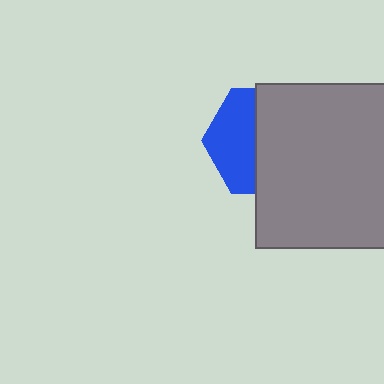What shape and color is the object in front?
The object in front is a gray square.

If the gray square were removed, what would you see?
You would see the complete blue hexagon.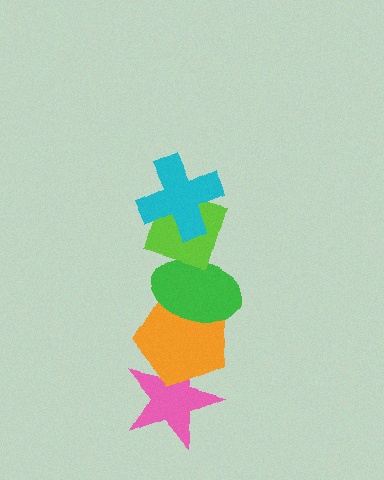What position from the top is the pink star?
The pink star is 5th from the top.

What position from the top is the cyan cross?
The cyan cross is 1st from the top.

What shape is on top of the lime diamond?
The cyan cross is on top of the lime diamond.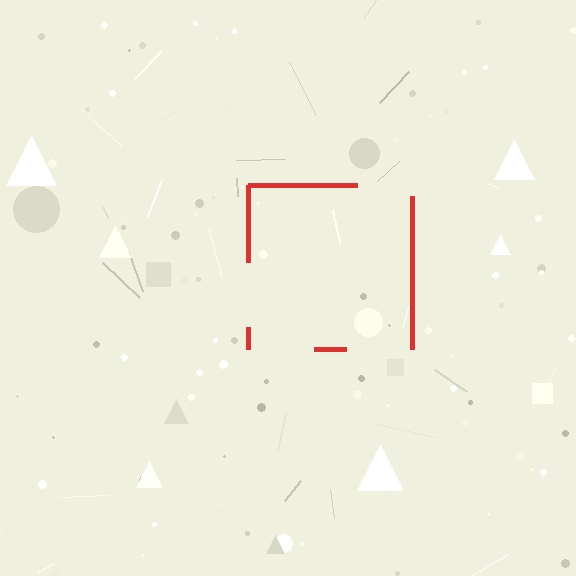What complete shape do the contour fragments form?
The contour fragments form a square.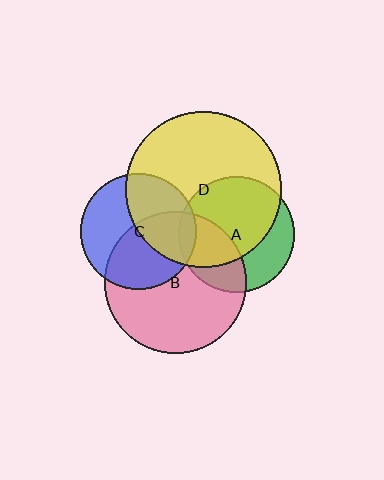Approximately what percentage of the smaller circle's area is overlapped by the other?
Approximately 50%.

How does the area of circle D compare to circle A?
Approximately 1.8 times.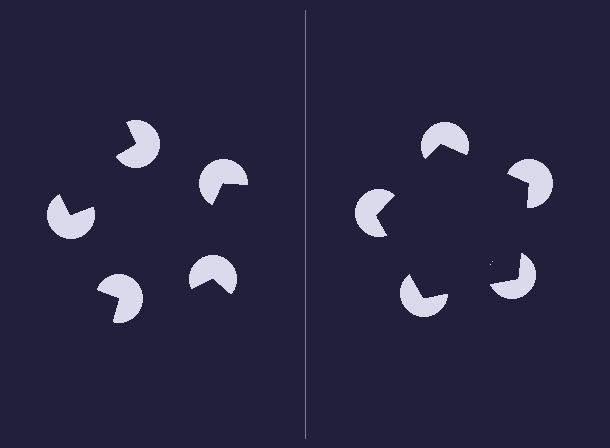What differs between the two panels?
The pac-man discs are positioned identically on both sides; only the wedge orientations differ. On the right they align to a pentagon; on the left they are misaligned.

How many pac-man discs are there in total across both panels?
10 — 5 on each side.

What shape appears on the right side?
An illusory pentagon.